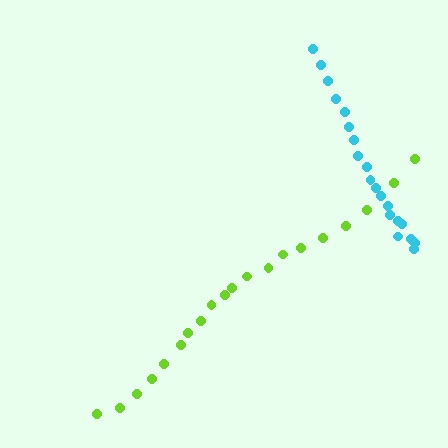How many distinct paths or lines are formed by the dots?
There are 2 distinct paths.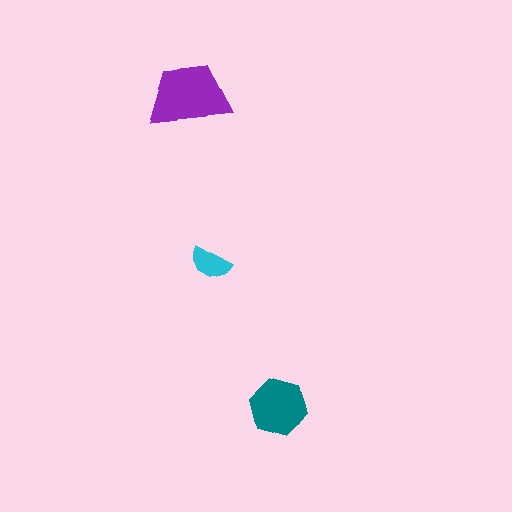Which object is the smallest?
The cyan semicircle.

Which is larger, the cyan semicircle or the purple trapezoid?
The purple trapezoid.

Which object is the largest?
The purple trapezoid.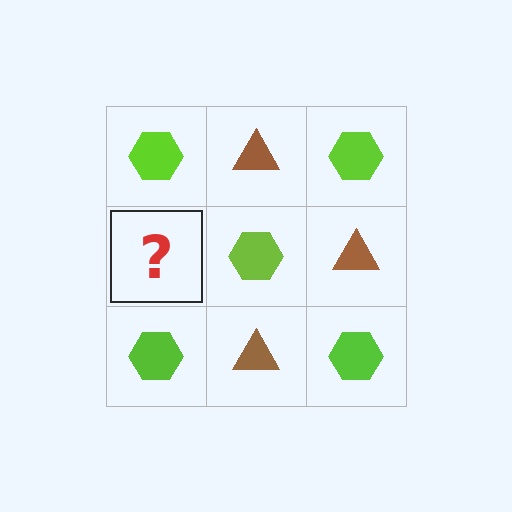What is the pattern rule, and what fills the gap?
The rule is that it alternates lime hexagon and brown triangle in a checkerboard pattern. The gap should be filled with a brown triangle.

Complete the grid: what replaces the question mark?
The question mark should be replaced with a brown triangle.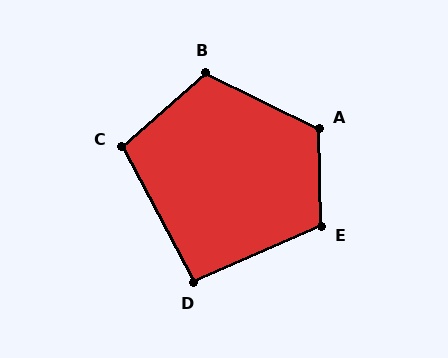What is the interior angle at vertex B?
Approximately 113 degrees (obtuse).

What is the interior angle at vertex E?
Approximately 113 degrees (obtuse).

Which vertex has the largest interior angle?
A, at approximately 117 degrees.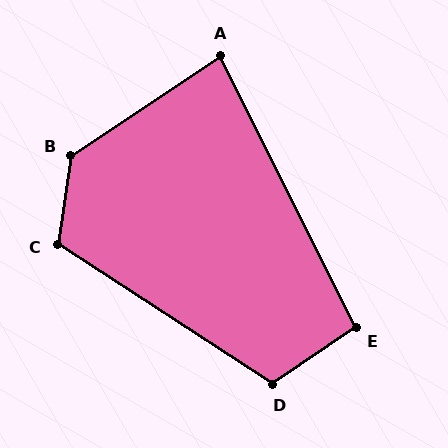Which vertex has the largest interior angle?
B, at approximately 132 degrees.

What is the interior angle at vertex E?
Approximately 98 degrees (obtuse).